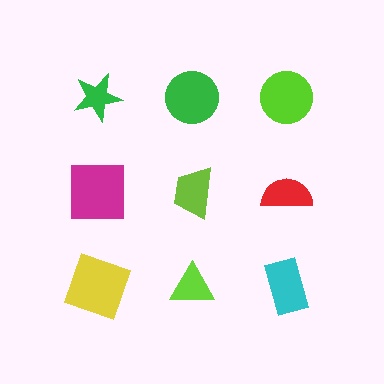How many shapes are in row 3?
3 shapes.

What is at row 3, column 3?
A cyan rectangle.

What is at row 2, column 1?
A magenta square.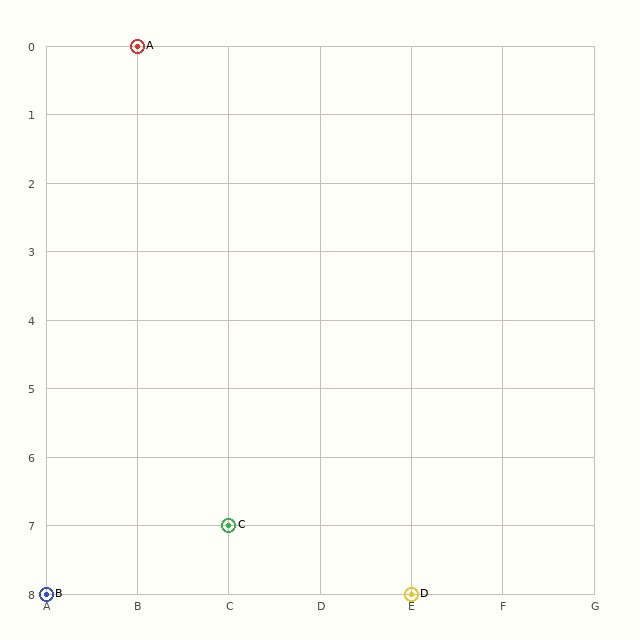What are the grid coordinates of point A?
Point A is at grid coordinates (B, 0).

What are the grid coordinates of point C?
Point C is at grid coordinates (C, 7).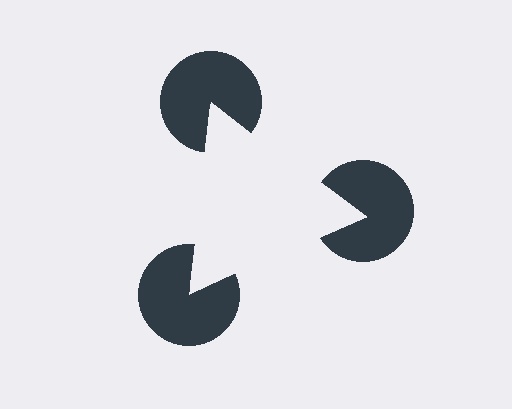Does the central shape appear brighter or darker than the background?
It typically appears slightly brighter than the background, even though no actual brightness change is drawn.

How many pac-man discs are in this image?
There are 3 — one at each vertex of the illusory triangle.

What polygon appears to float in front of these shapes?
An illusory triangle — its edges are inferred from the aligned wedge cuts in the pac-man discs, not physically drawn.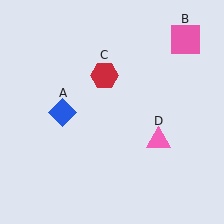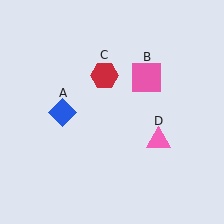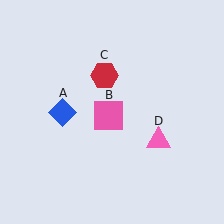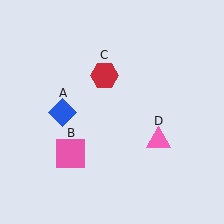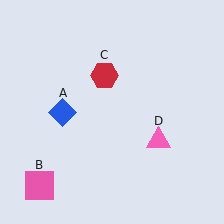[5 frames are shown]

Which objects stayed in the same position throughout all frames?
Blue diamond (object A) and red hexagon (object C) and pink triangle (object D) remained stationary.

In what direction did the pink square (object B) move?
The pink square (object B) moved down and to the left.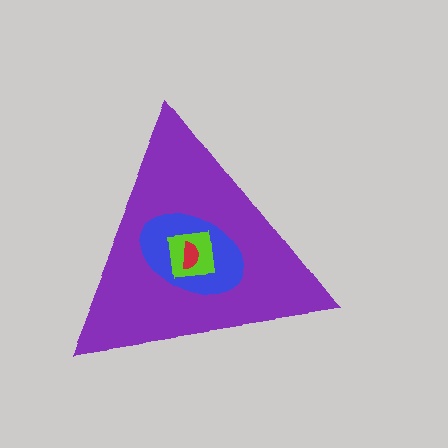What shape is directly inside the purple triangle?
The blue ellipse.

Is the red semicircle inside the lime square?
Yes.